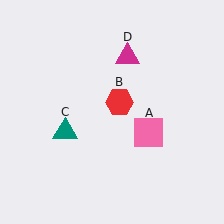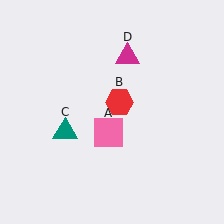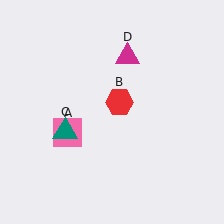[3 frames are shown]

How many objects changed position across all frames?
1 object changed position: pink square (object A).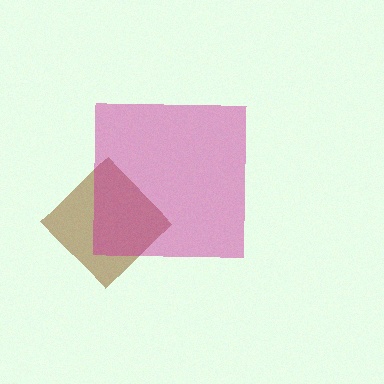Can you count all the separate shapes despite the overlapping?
Yes, there are 2 separate shapes.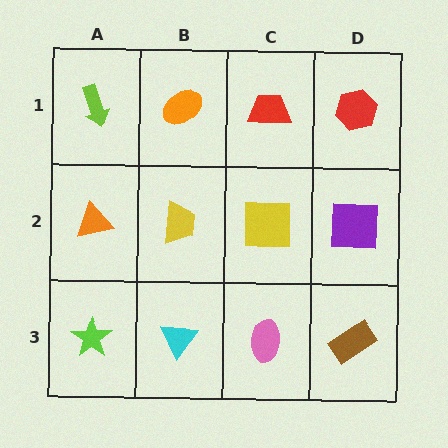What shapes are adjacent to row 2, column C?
A red trapezoid (row 1, column C), a pink ellipse (row 3, column C), a yellow trapezoid (row 2, column B), a purple square (row 2, column D).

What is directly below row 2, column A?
A lime star.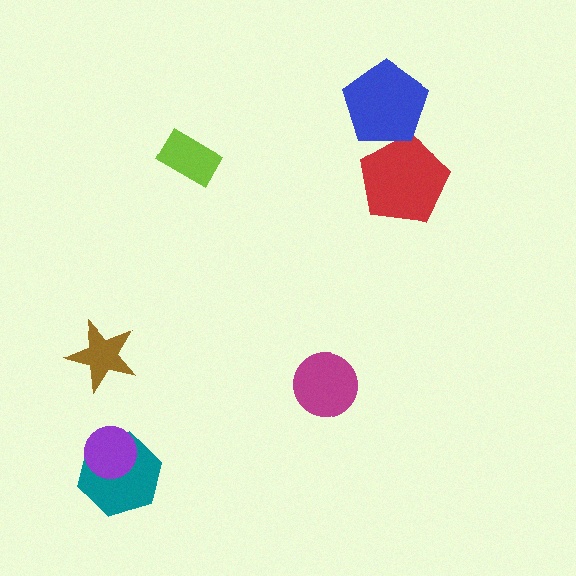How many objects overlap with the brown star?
0 objects overlap with the brown star.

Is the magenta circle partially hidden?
No, no other shape covers it.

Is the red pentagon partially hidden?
Yes, it is partially covered by another shape.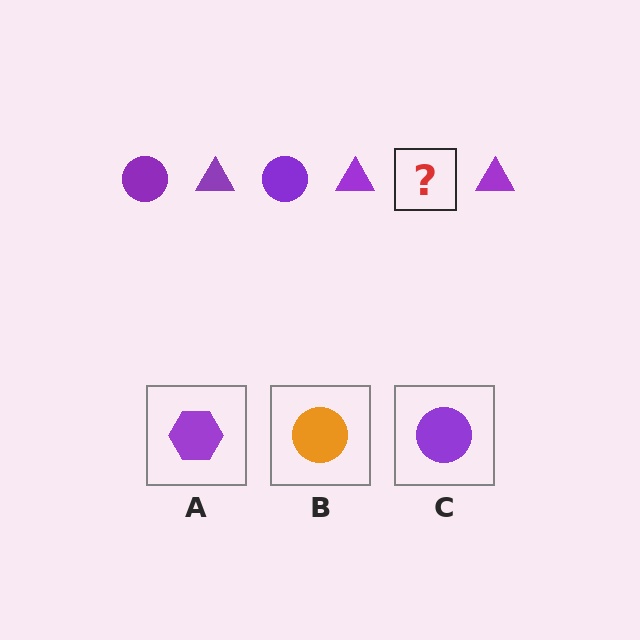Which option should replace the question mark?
Option C.